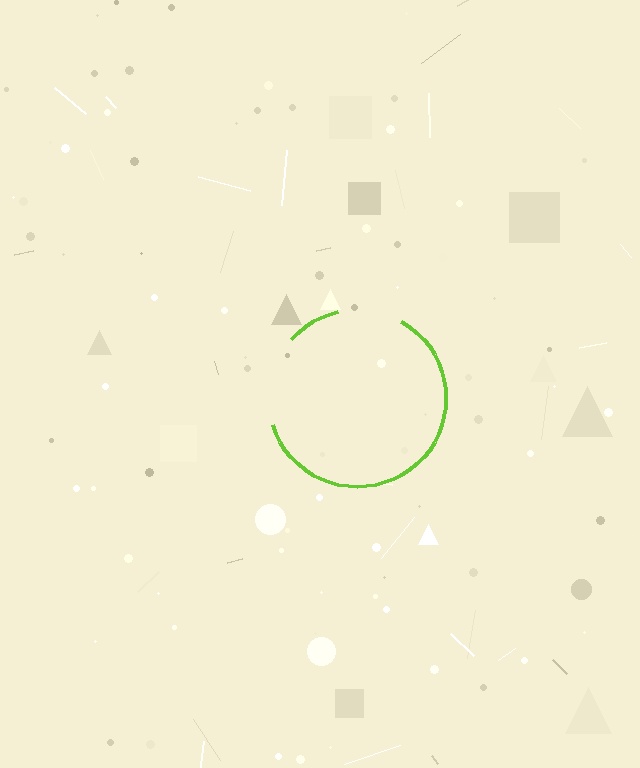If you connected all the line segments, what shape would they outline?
They would outline a circle.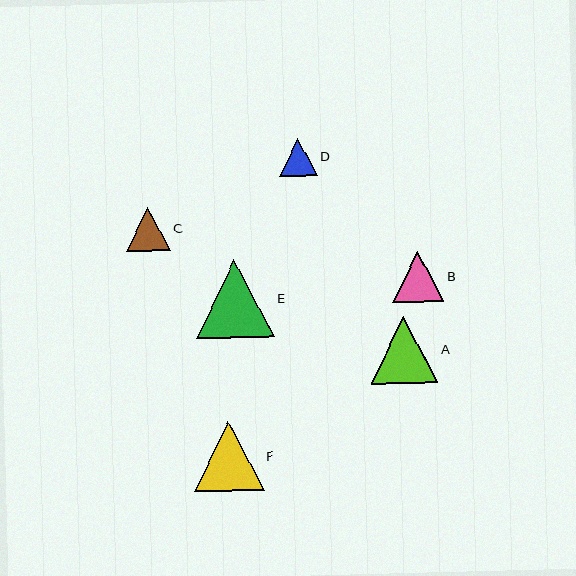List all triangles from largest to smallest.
From largest to smallest: E, F, A, B, C, D.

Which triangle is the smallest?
Triangle D is the smallest with a size of approximately 38 pixels.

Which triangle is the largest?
Triangle E is the largest with a size of approximately 78 pixels.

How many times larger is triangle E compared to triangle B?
Triangle E is approximately 1.5 times the size of triangle B.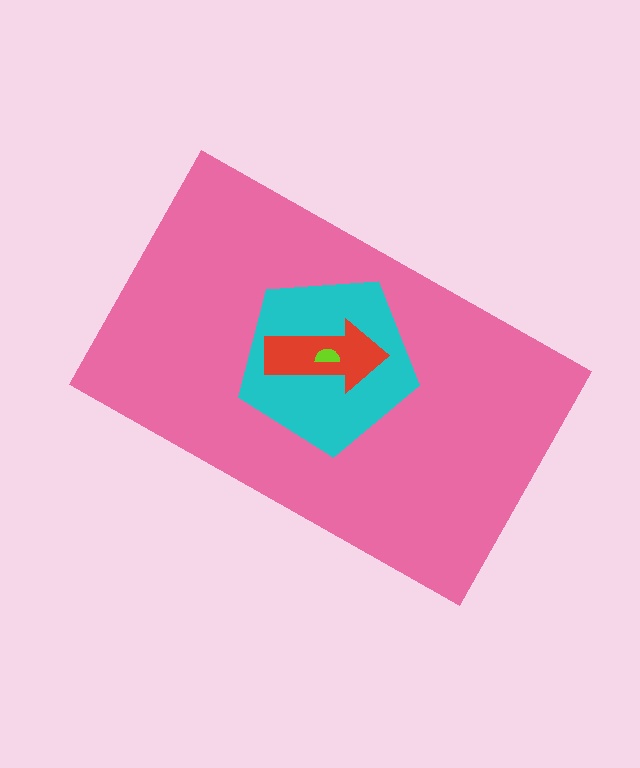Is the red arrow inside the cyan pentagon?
Yes.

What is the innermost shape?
The lime semicircle.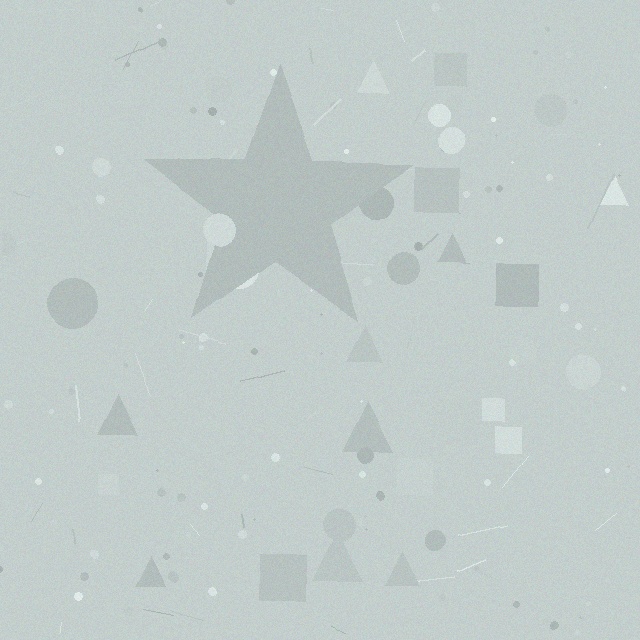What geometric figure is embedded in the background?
A star is embedded in the background.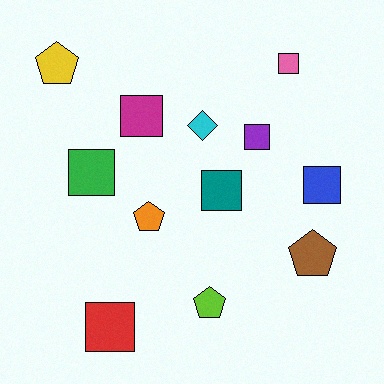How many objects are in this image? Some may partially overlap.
There are 12 objects.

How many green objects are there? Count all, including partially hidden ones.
There is 1 green object.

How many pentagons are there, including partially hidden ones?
There are 4 pentagons.